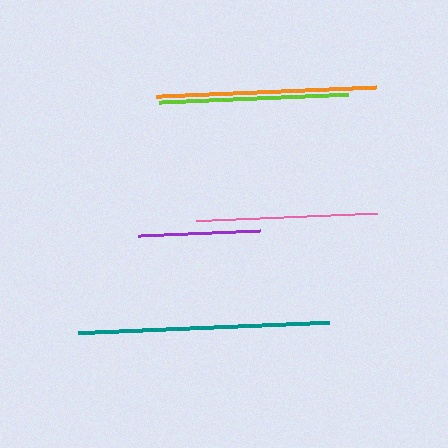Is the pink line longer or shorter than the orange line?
The orange line is longer than the pink line.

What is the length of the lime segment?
The lime segment is approximately 189 pixels long.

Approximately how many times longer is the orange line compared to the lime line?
The orange line is approximately 1.2 times the length of the lime line.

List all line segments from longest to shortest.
From longest to shortest: teal, orange, lime, pink, purple.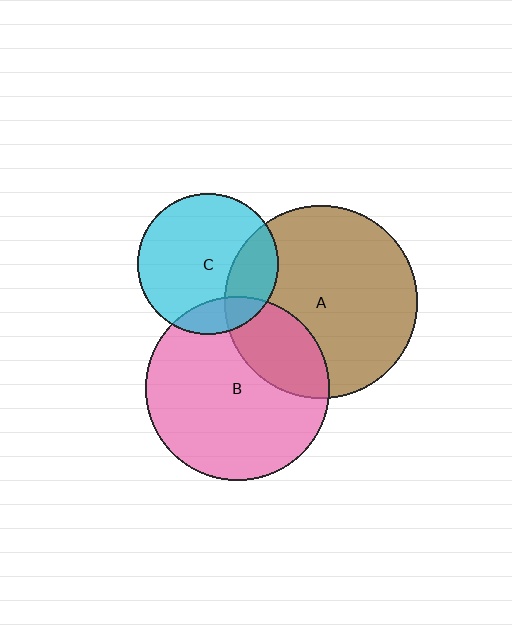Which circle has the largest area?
Circle A (brown).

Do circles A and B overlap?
Yes.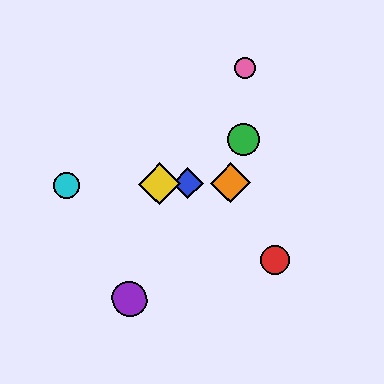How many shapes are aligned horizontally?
4 shapes (the blue diamond, the yellow diamond, the orange diamond, the cyan circle) are aligned horizontally.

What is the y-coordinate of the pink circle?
The pink circle is at y≈68.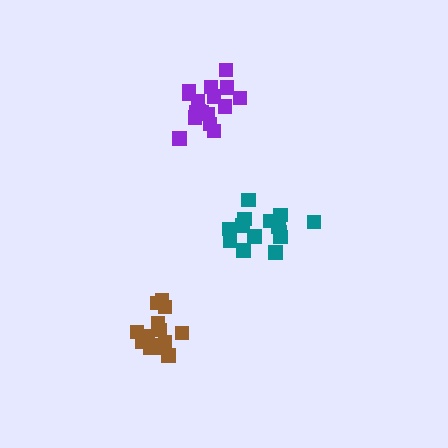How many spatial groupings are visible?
There are 3 spatial groupings.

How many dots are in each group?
Group 1: 17 dots, Group 2: 15 dots, Group 3: 15 dots (47 total).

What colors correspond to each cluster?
The clusters are colored: purple, teal, brown.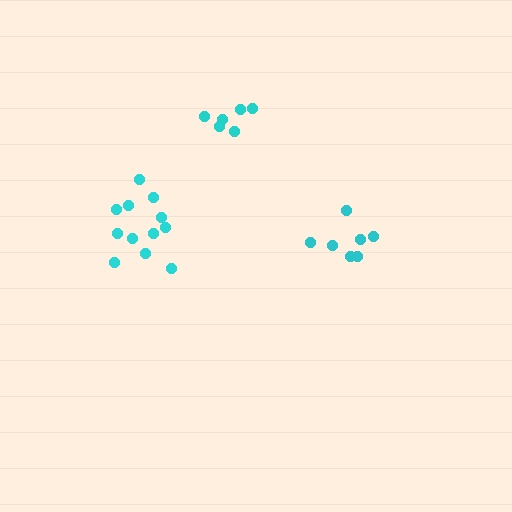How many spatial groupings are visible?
There are 3 spatial groupings.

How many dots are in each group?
Group 1: 12 dots, Group 2: 7 dots, Group 3: 6 dots (25 total).